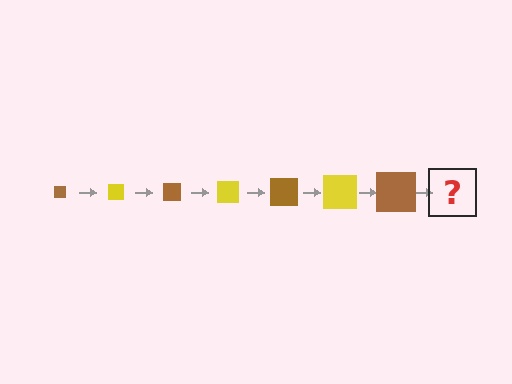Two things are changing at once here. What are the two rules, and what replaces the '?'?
The two rules are that the square grows larger each step and the color cycles through brown and yellow. The '?' should be a yellow square, larger than the previous one.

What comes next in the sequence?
The next element should be a yellow square, larger than the previous one.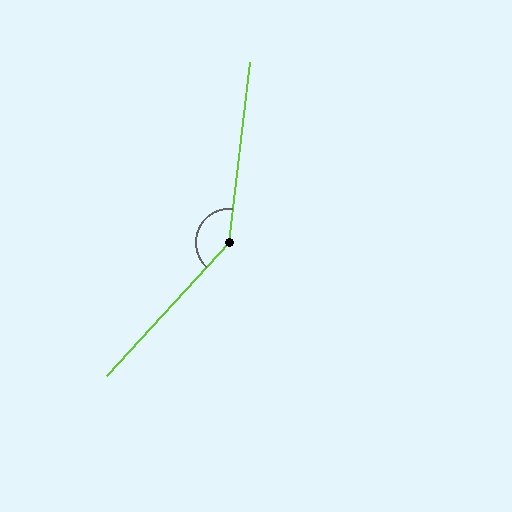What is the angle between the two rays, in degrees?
Approximately 144 degrees.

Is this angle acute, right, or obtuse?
It is obtuse.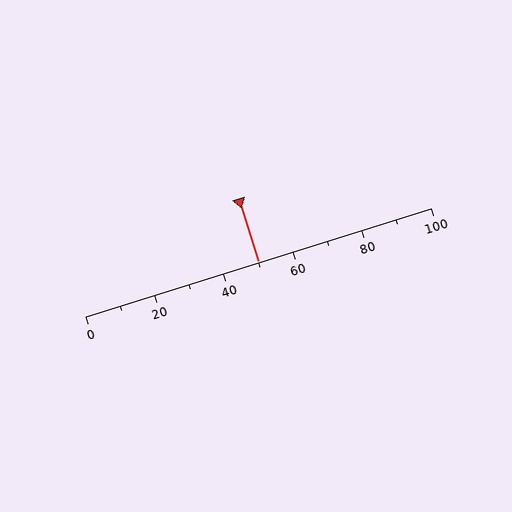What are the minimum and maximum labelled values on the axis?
The axis runs from 0 to 100.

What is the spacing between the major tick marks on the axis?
The major ticks are spaced 20 apart.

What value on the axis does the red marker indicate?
The marker indicates approximately 50.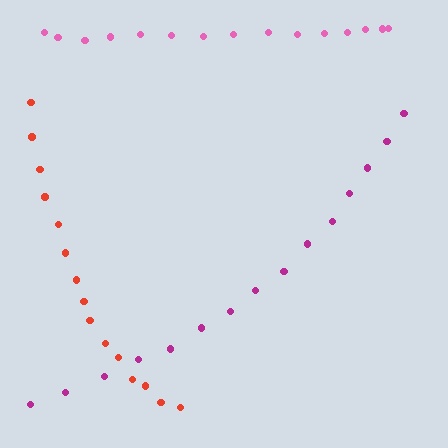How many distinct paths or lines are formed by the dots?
There are 3 distinct paths.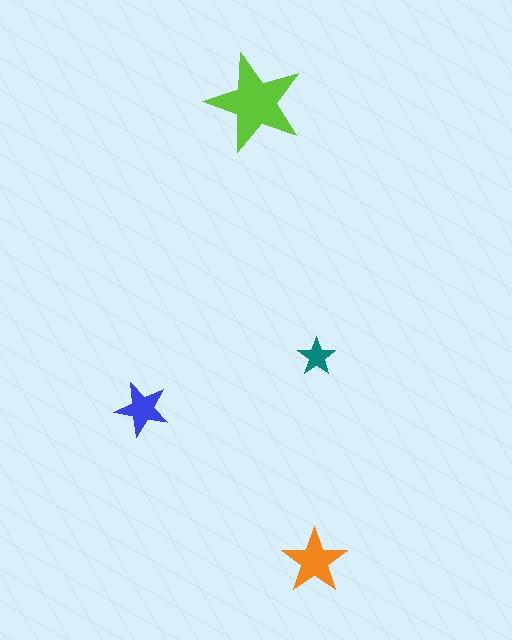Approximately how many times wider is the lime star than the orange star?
About 1.5 times wider.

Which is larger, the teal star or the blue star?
The blue one.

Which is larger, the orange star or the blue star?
The orange one.